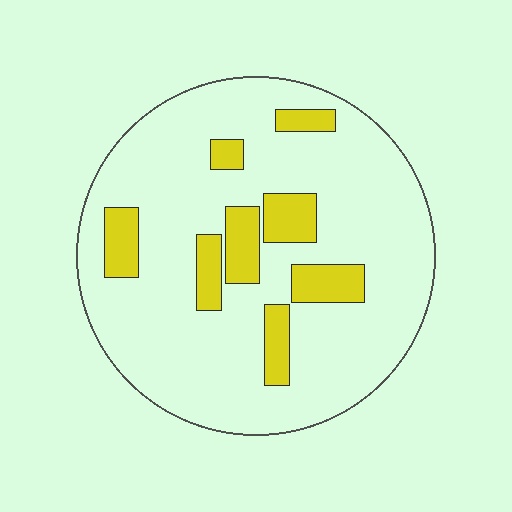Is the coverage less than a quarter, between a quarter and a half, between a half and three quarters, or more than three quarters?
Less than a quarter.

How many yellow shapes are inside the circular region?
8.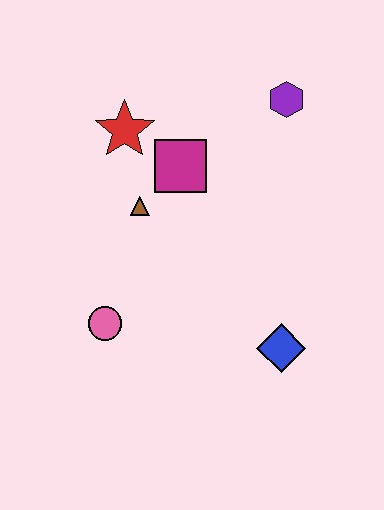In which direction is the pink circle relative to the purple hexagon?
The pink circle is below the purple hexagon.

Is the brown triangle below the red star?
Yes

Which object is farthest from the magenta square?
The blue diamond is farthest from the magenta square.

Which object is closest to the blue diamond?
The pink circle is closest to the blue diamond.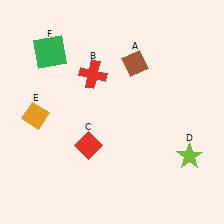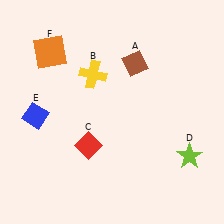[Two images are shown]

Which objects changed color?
B changed from red to yellow. E changed from orange to blue. F changed from green to orange.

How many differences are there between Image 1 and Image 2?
There are 3 differences between the two images.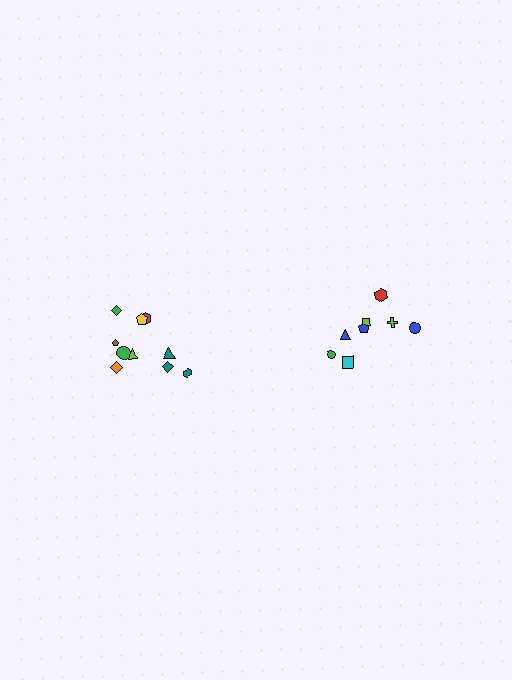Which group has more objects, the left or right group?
The left group.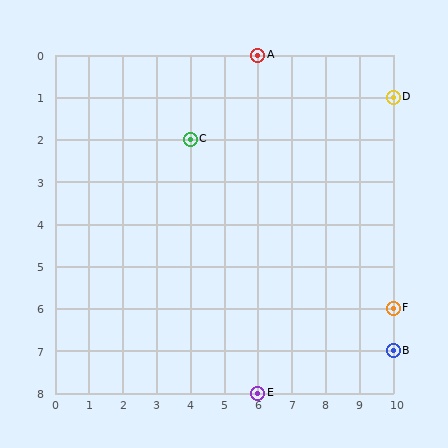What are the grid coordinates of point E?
Point E is at grid coordinates (6, 8).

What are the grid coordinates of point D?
Point D is at grid coordinates (10, 1).